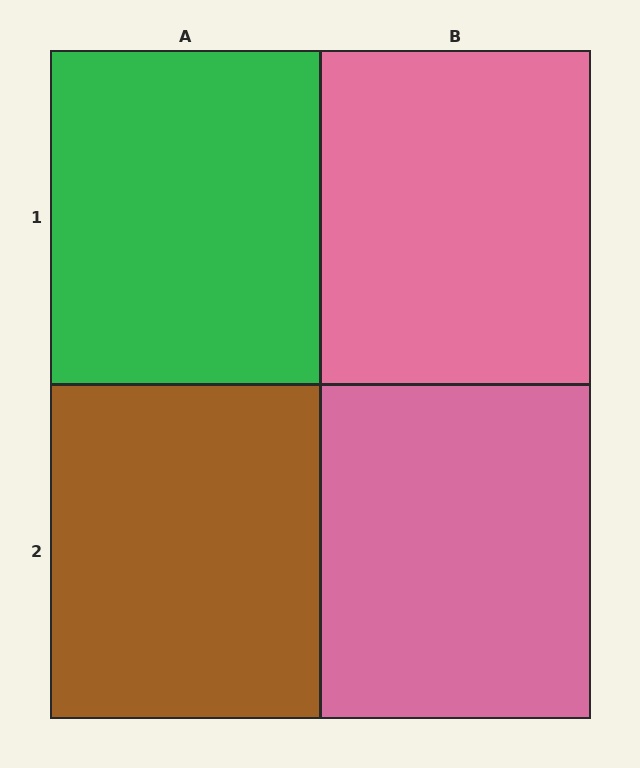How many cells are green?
1 cell is green.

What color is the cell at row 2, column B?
Pink.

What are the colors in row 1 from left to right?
Green, pink.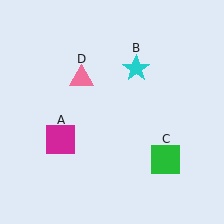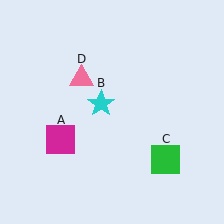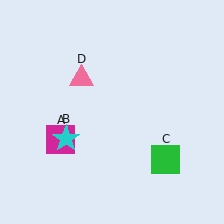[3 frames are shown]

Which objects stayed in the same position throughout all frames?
Magenta square (object A) and green square (object C) and pink triangle (object D) remained stationary.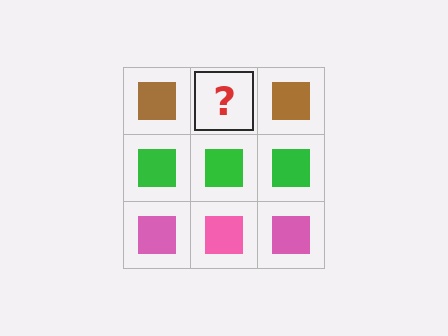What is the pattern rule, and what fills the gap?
The rule is that each row has a consistent color. The gap should be filled with a brown square.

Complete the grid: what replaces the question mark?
The question mark should be replaced with a brown square.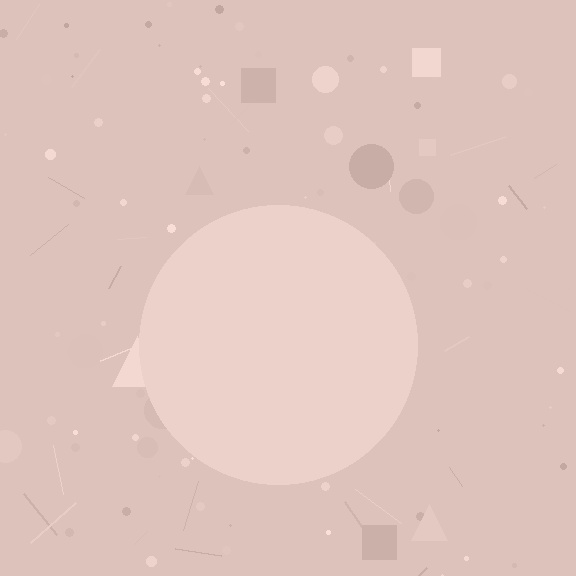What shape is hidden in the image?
A circle is hidden in the image.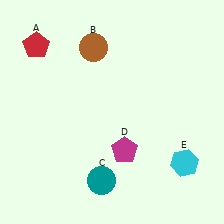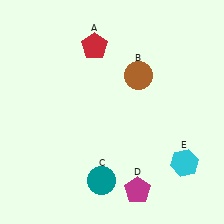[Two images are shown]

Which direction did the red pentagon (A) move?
The red pentagon (A) moved right.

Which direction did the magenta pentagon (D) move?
The magenta pentagon (D) moved down.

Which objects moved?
The objects that moved are: the red pentagon (A), the brown circle (B), the magenta pentagon (D).